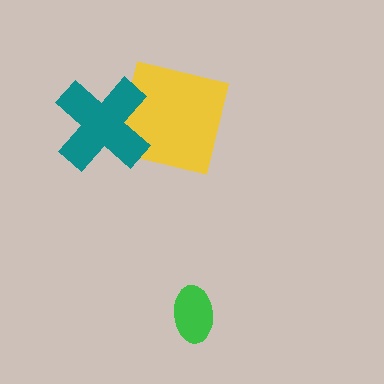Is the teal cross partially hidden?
No, no other shape covers it.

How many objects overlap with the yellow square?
1 object overlaps with the yellow square.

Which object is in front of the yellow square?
The teal cross is in front of the yellow square.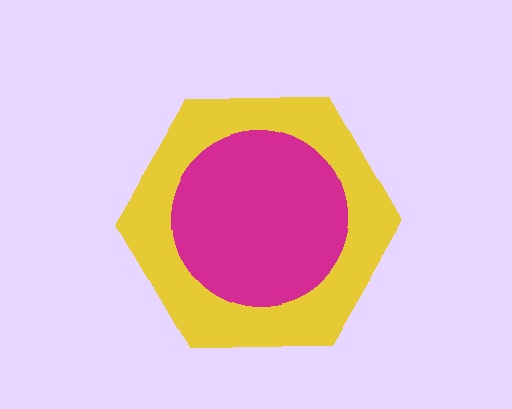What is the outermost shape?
The yellow hexagon.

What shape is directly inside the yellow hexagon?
The magenta circle.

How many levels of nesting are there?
2.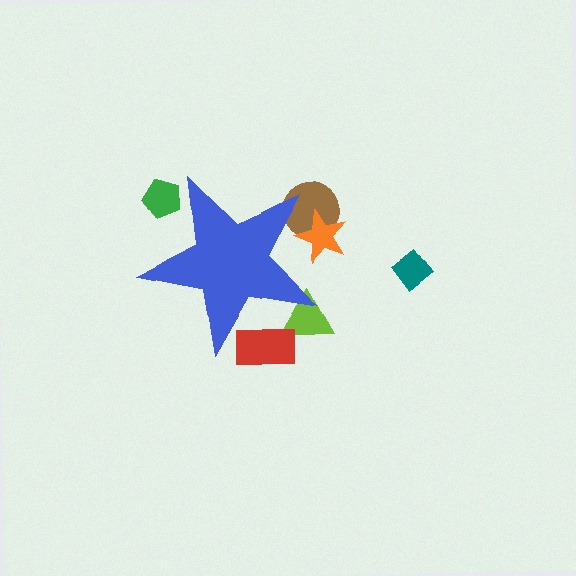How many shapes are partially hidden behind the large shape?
5 shapes are partially hidden.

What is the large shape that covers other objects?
A blue star.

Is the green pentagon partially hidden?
Yes, the green pentagon is partially hidden behind the blue star.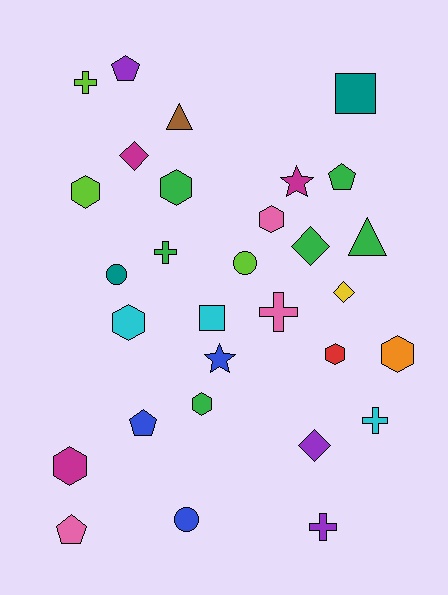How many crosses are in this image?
There are 5 crosses.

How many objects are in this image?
There are 30 objects.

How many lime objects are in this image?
There are 3 lime objects.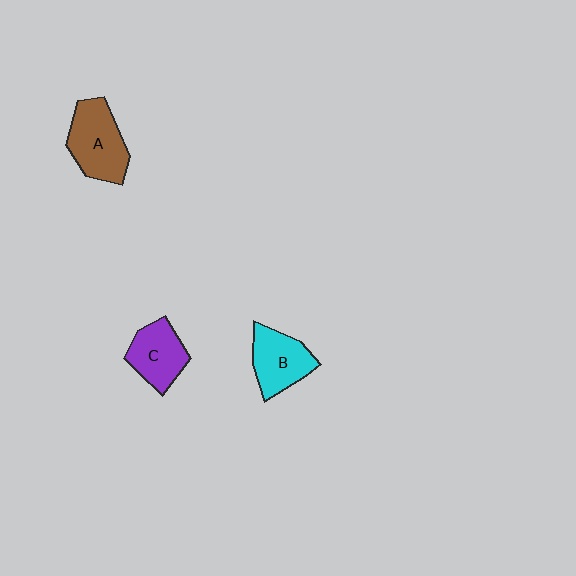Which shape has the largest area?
Shape A (brown).